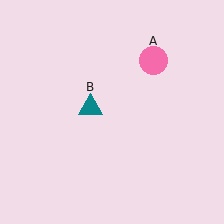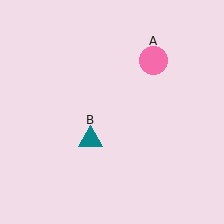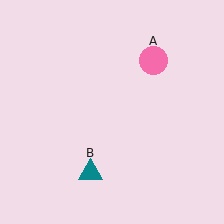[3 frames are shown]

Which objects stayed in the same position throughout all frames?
Pink circle (object A) remained stationary.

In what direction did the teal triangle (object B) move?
The teal triangle (object B) moved down.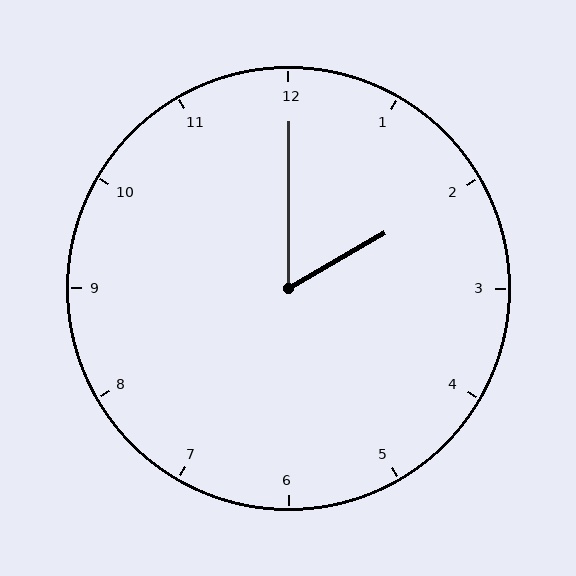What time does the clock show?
2:00.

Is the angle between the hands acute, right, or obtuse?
It is acute.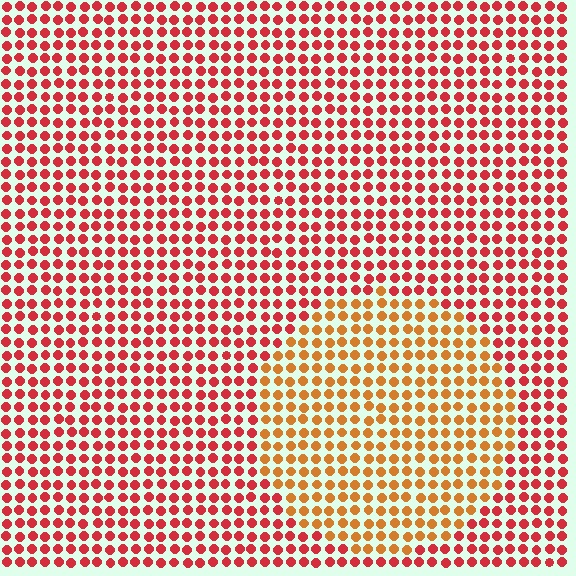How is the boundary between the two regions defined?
The boundary is defined purely by a slight shift in hue (about 35 degrees). Spacing, size, and orientation are identical on both sides.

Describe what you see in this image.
The image is filled with small red elements in a uniform arrangement. A circle-shaped region is visible where the elements are tinted to a slightly different hue, forming a subtle color boundary.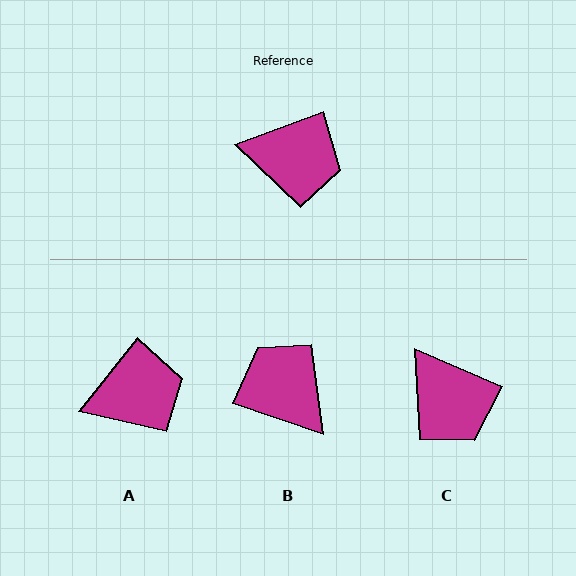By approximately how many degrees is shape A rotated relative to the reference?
Approximately 31 degrees counter-clockwise.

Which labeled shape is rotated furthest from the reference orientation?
B, about 141 degrees away.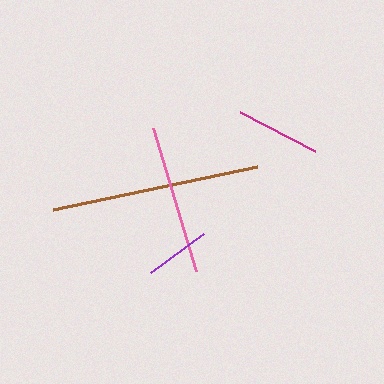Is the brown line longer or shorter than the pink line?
The brown line is longer than the pink line.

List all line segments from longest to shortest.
From longest to shortest: brown, pink, magenta, purple.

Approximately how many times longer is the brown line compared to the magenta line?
The brown line is approximately 2.5 times the length of the magenta line.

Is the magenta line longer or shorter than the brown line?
The brown line is longer than the magenta line.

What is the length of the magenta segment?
The magenta segment is approximately 84 pixels long.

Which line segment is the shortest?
The purple line is the shortest at approximately 65 pixels.